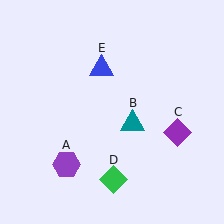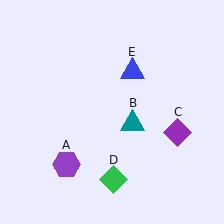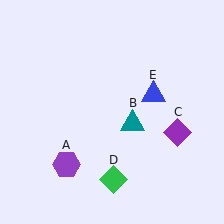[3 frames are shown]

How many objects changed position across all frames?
1 object changed position: blue triangle (object E).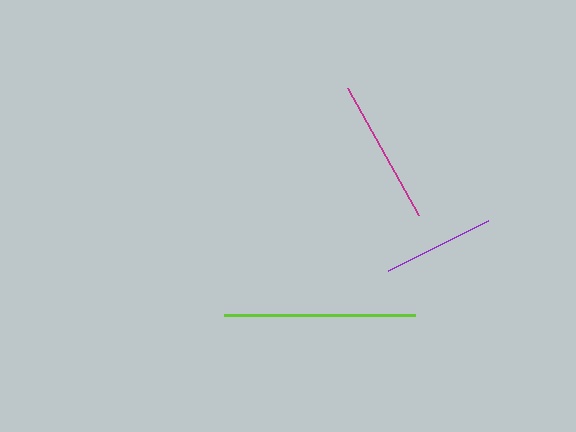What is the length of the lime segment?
The lime segment is approximately 191 pixels long.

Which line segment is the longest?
The lime line is the longest at approximately 191 pixels.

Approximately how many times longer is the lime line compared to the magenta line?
The lime line is approximately 1.3 times the length of the magenta line.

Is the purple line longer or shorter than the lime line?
The lime line is longer than the purple line.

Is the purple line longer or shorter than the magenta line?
The magenta line is longer than the purple line.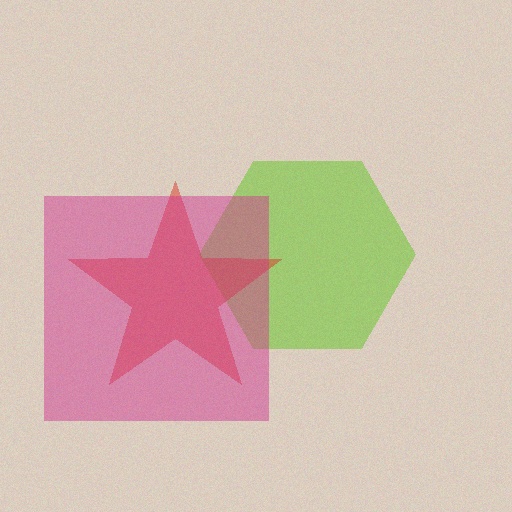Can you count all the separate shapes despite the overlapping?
Yes, there are 3 separate shapes.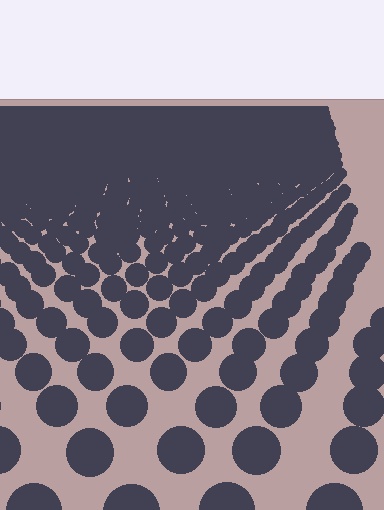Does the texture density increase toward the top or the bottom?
Density increases toward the top.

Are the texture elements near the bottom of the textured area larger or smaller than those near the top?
Larger. Near the bottom, elements are closer to the viewer and appear at a bigger on-screen size.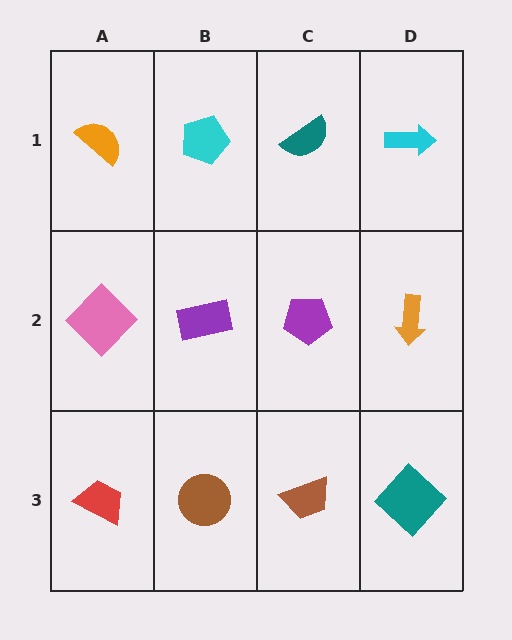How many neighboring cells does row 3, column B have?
3.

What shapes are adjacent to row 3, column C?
A purple pentagon (row 2, column C), a brown circle (row 3, column B), a teal diamond (row 3, column D).